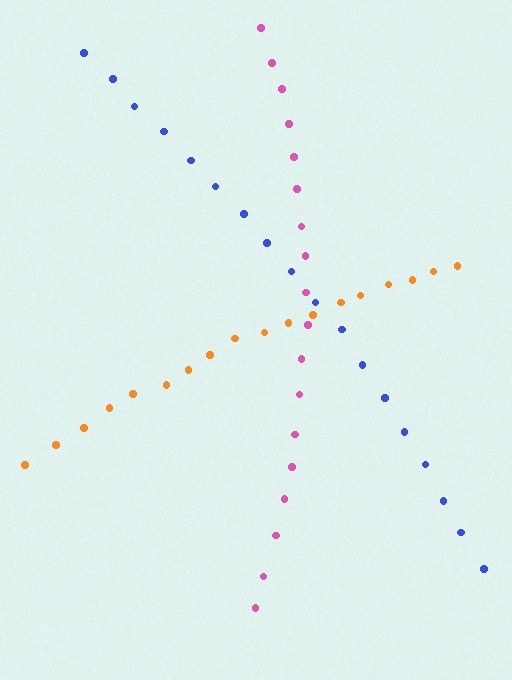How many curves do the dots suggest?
There are 3 distinct paths.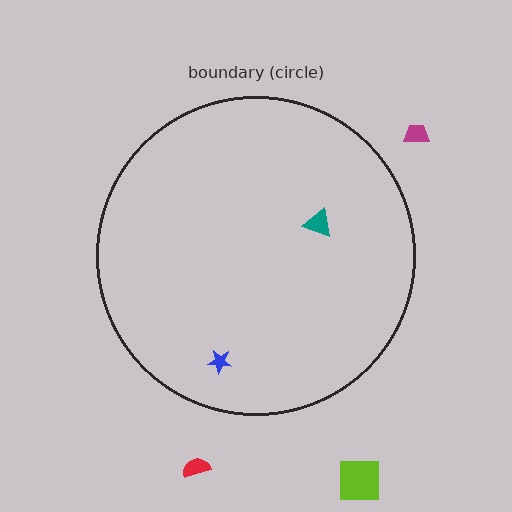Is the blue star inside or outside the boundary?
Inside.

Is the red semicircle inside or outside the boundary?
Outside.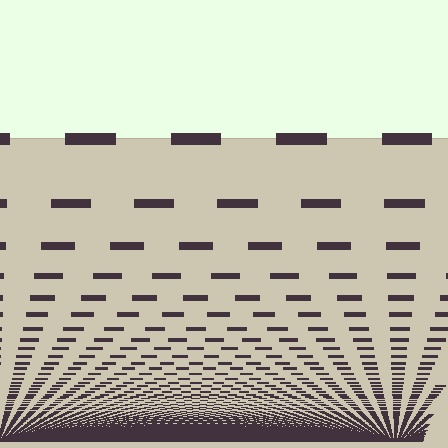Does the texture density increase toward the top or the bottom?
Density increases toward the bottom.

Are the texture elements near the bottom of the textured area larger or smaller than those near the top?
Smaller. The gradient is inverted — elements near the bottom are smaller and denser.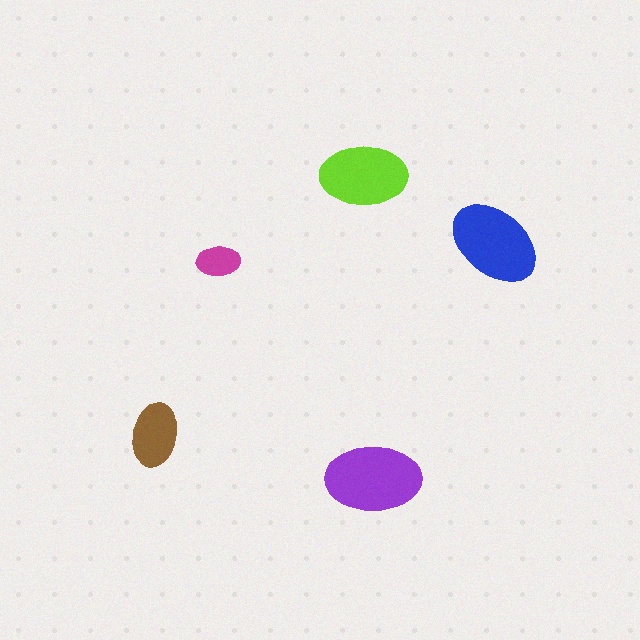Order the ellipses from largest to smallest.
the purple one, the blue one, the lime one, the brown one, the magenta one.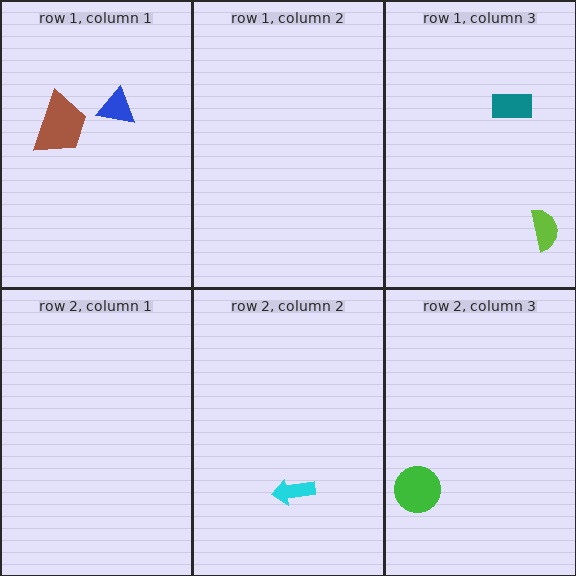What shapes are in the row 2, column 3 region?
The green circle.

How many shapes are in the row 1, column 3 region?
2.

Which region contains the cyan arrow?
The row 2, column 2 region.